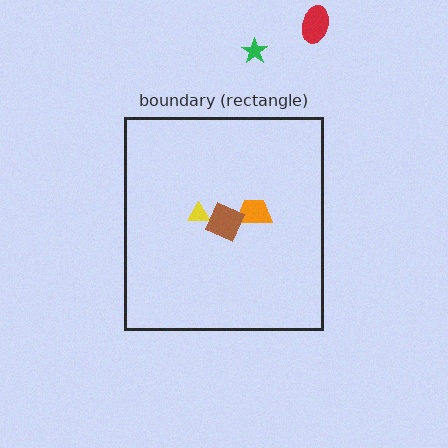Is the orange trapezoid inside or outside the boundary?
Inside.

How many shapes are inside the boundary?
3 inside, 2 outside.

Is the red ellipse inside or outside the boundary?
Outside.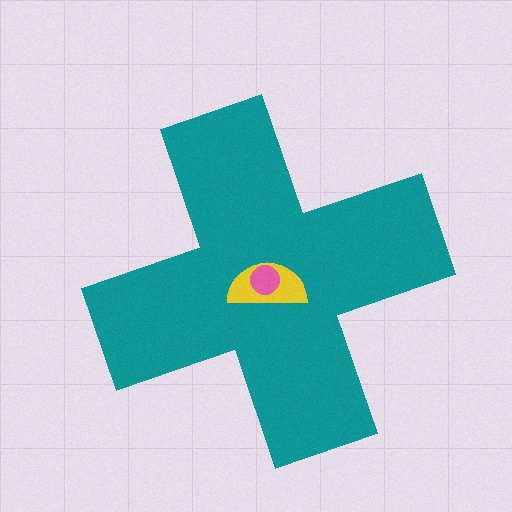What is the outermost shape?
The teal cross.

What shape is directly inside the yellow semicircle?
The pink circle.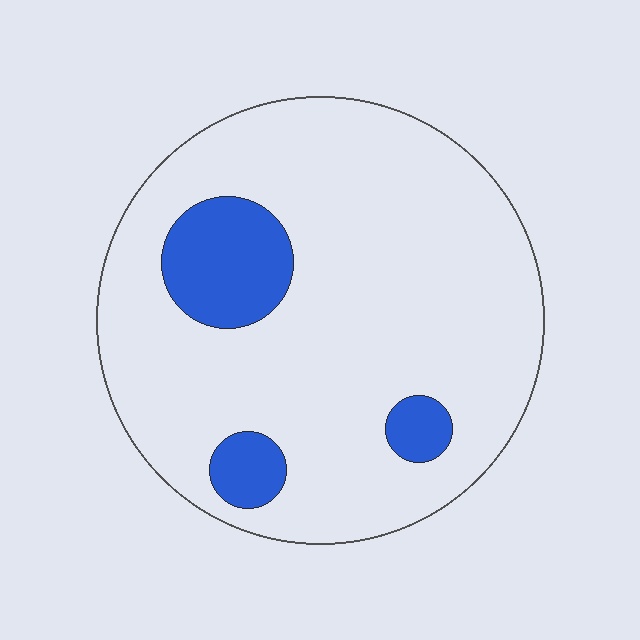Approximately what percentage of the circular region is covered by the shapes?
Approximately 15%.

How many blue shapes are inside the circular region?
3.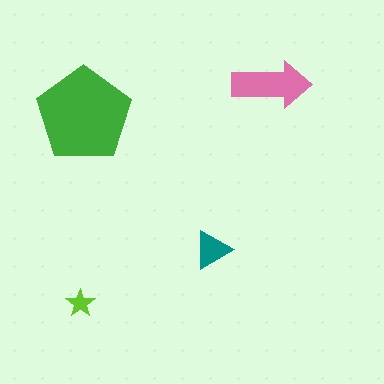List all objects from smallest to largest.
The lime star, the teal triangle, the pink arrow, the green pentagon.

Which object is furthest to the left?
The lime star is leftmost.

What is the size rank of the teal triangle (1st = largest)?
3rd.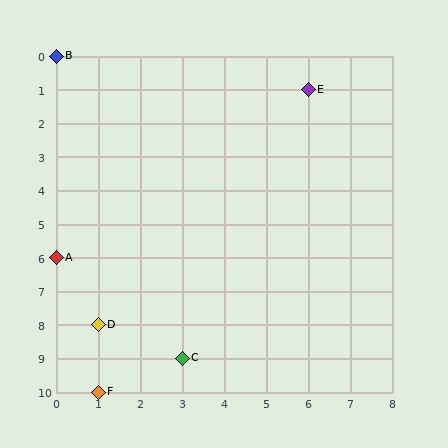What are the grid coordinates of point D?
Point D is at grid coordinates (1, 8).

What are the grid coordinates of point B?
Point B is at grid coordinates (0, 0).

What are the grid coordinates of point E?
Point E is at grid coordinates (6, 1).